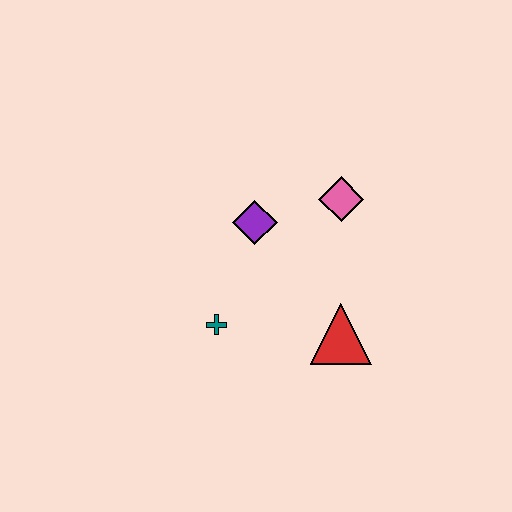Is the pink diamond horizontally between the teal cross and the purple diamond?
No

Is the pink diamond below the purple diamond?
No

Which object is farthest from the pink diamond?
The teal cross is farthest from the pink diamond.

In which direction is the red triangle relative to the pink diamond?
The red triangle is below the pink diamond.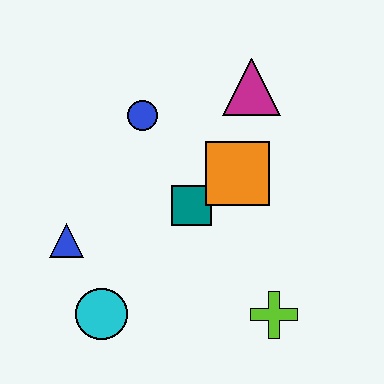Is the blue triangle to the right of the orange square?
No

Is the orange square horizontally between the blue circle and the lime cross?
Yes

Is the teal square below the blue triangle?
No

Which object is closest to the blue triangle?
The cyan circle is closest to the blue triangle.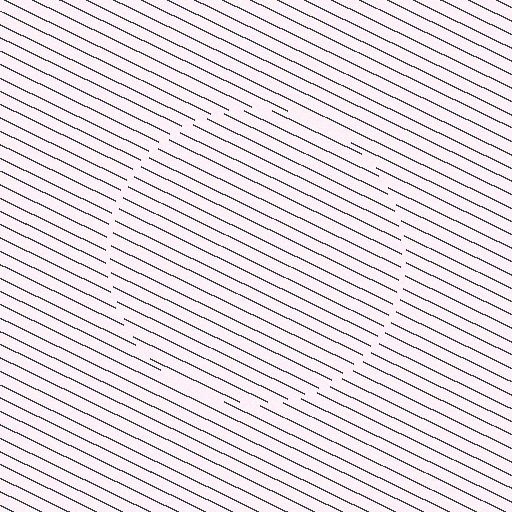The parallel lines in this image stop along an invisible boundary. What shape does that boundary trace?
An illusory circle. The interior of the shape contains the same grating, shifted by half a period — the contour is defined by the phase discontinuity where line-ends from the inner and outer gratings abut.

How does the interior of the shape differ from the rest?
The interior of the shape contains the same grating, shifted by half a period — the contour is defined by the phase discontinuity where line-ends from the inner and outer gratings abut.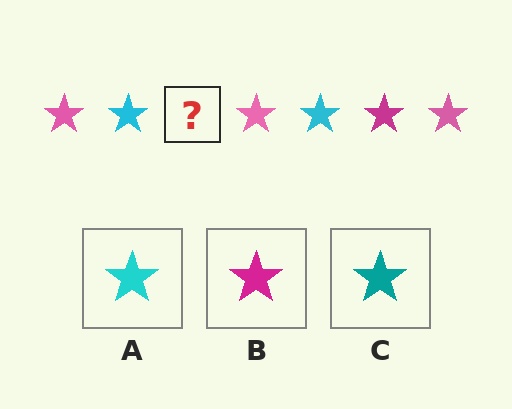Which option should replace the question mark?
Option B.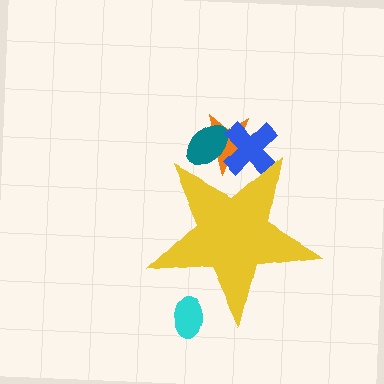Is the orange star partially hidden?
Yes, the orange star is partially hidden behind the yellow star.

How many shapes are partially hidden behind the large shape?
4 shapes are partially hidden.